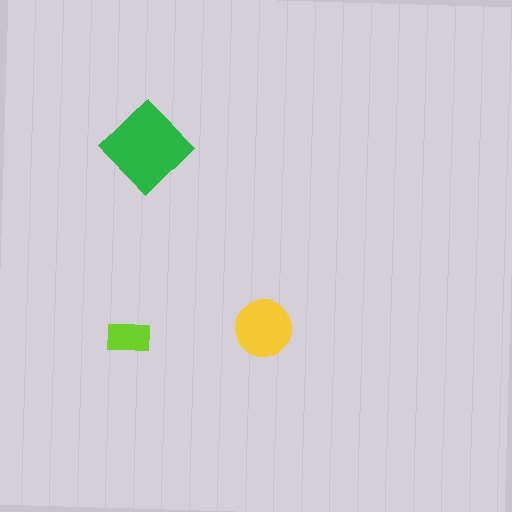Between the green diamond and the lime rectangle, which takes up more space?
The green diamond.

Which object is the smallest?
The lime rectangle.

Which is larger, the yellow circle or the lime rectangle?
The yellow circle.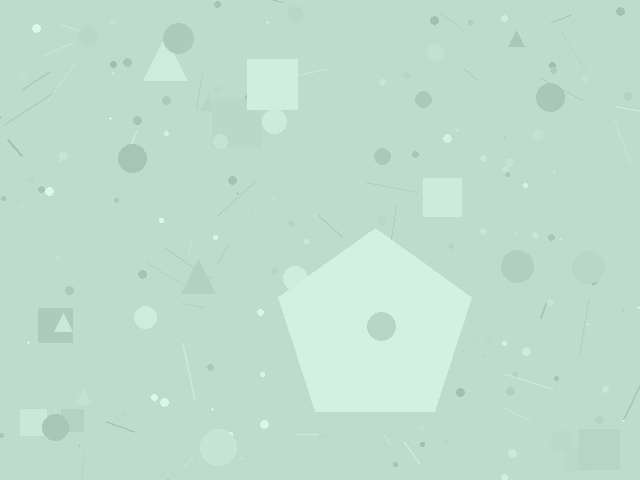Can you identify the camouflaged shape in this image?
The camouflaged shape is a pentagon.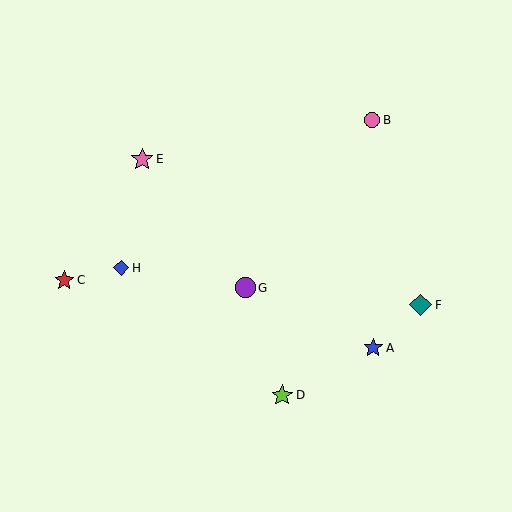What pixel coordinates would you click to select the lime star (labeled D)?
Click at (282, 395) to select the lime star D.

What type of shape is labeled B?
Shape B is a pink circle.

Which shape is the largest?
The pink star (labeled E) is the largest.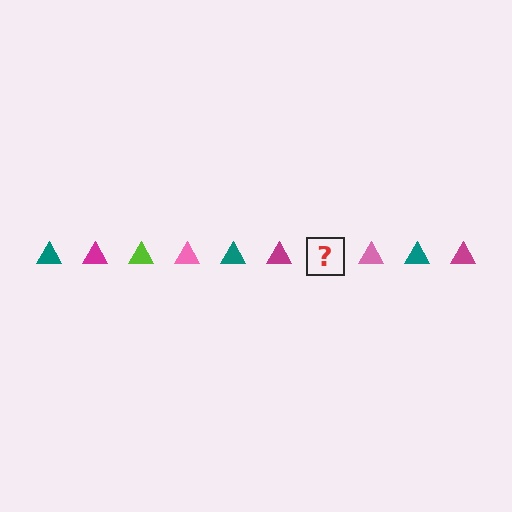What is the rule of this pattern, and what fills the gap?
The rule is that the pattern cycles through teal, magenta, lime, pink triangles. The gap should be filled with a lime triangle.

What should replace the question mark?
The question mark should be replaced with a lime triangle.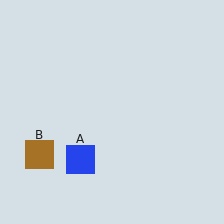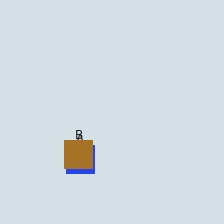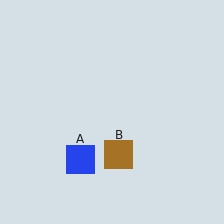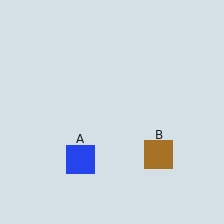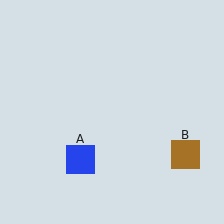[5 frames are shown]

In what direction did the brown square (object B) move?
The brown square (object B) moved right.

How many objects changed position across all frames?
1 object changed position: brown square (object B).